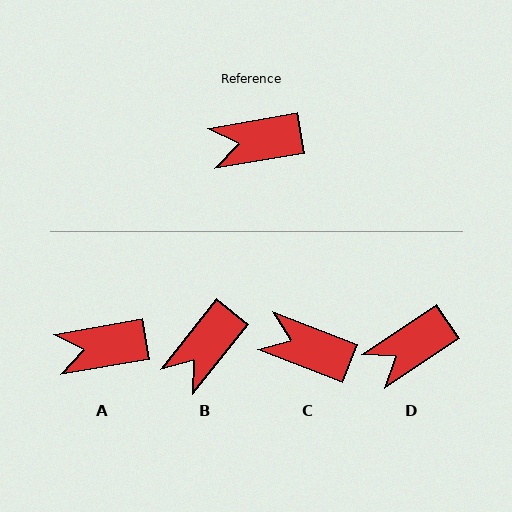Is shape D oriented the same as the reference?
No, it is off by about 24 degrees.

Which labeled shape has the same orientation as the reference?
A.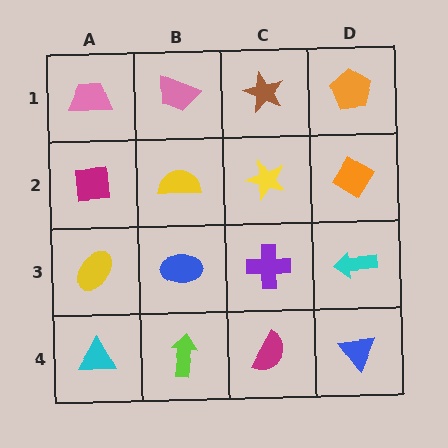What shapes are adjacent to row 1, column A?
A magenta square (row 2, column A), a pink trapezoid (row 1, column B).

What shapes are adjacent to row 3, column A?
A magenta square (row 2, column A), a cyan triangle (row 4, column A), a blue ellipse (row 3, column B).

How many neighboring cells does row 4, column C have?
3.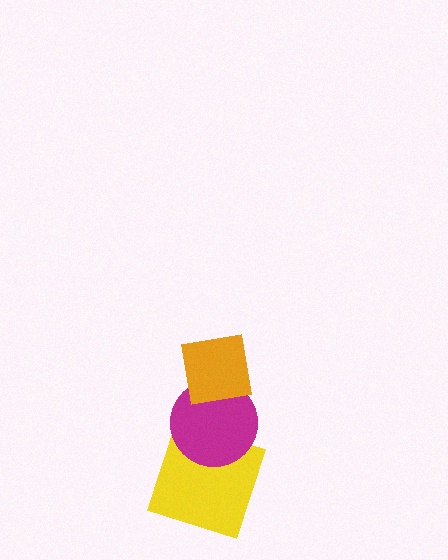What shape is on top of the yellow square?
The magenta circle is on top of the yellow square.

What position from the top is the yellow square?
The yellow square is 3rd from the top.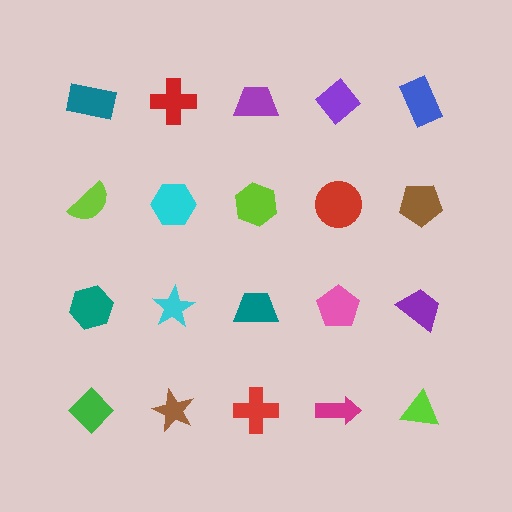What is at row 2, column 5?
A brown pentagon.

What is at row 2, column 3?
A lime hexagon.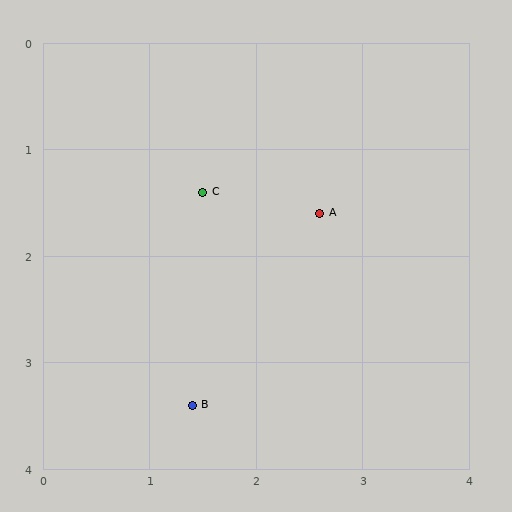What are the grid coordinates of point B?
Point B is at approximately (1.4, 3.4).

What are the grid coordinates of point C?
Point C is at approximately (1.5, 1.4).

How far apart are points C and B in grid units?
Points C and B are about 2.0 grid units apart.